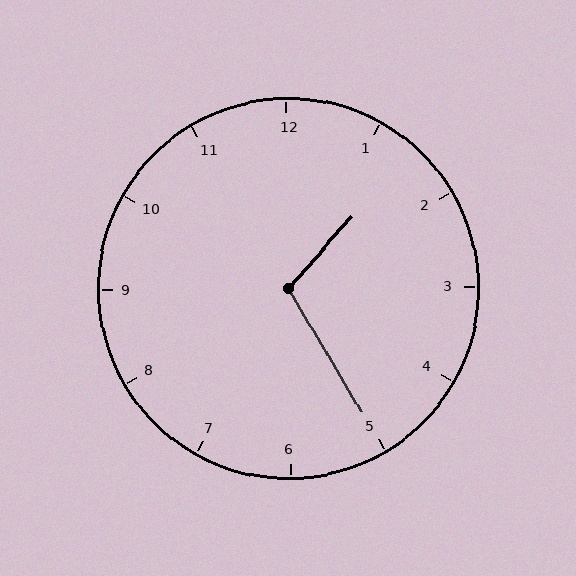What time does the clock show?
1:25.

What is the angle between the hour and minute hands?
Approximately 108 degrees.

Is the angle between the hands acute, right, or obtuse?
It is obtuse.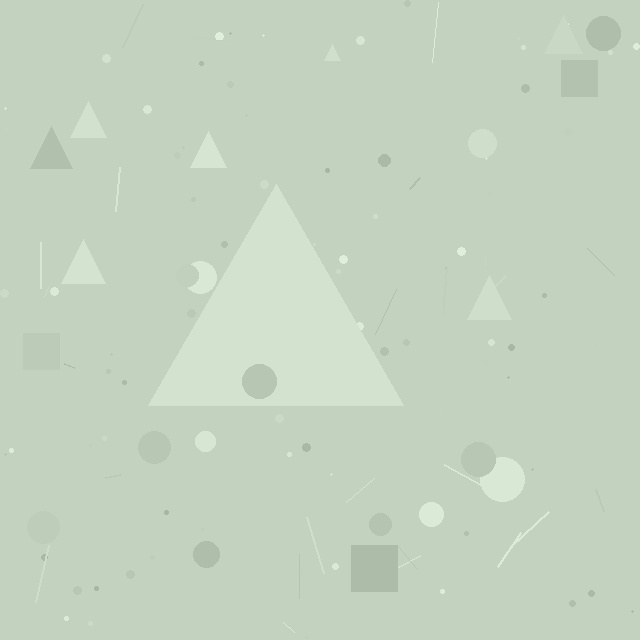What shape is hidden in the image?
A triangle is hidden in the image.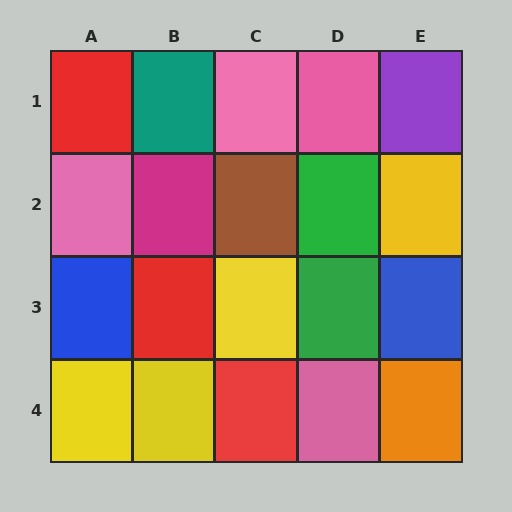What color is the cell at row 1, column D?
Pink.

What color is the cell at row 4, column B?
Yellow.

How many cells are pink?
4 cells are pink.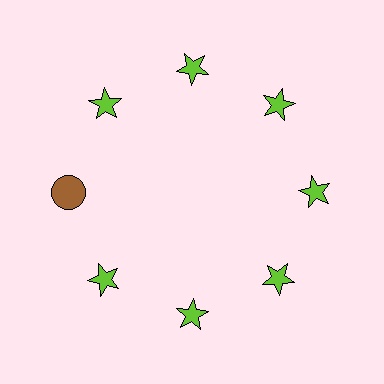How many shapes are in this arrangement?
There are 8 shapes arranged in a ring pattern.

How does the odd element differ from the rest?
It differs in both color (brown instead of lime) and shape (circle instead of star).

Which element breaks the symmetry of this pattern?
The brown circle at roughly the 9 o'clock position breaks the symmetry. All other shapes are lime stars.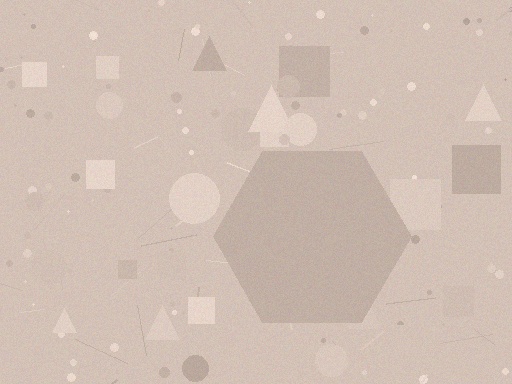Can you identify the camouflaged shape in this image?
The camouflaged shape is a hexagon.